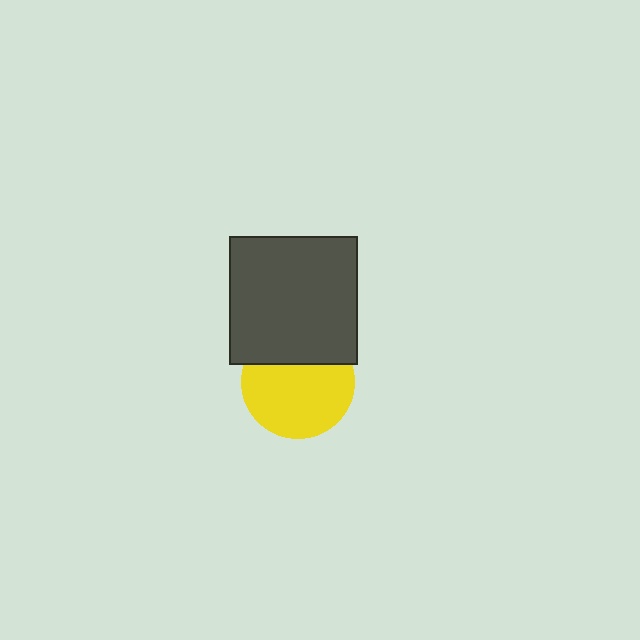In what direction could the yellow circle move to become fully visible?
The yellow circle could move down. That would shift it out from behind the dark gray square entirely.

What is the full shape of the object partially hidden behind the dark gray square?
The partially hidden object is a yellow circle.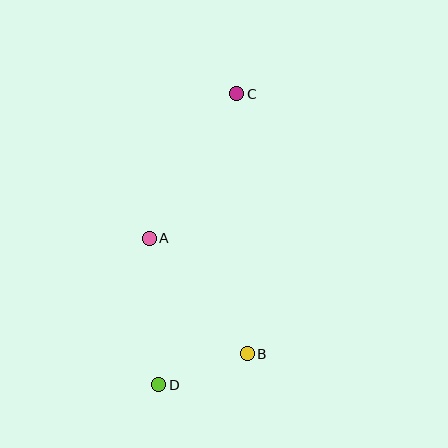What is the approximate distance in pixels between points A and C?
The distance between A and C is approximately 169 pixels.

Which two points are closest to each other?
Points B and D are closest to each other.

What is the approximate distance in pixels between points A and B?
The distance between A and B is approximately 151 pixels.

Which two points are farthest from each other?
Points C and D are farthest from each other.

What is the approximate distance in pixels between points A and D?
The distance between A and D is approximately 147 pixels.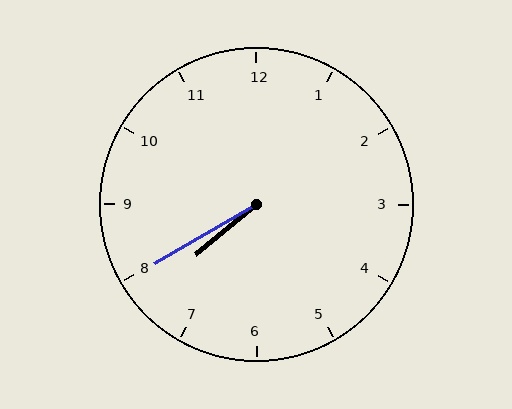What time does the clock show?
7:40.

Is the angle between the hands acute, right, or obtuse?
It is acute.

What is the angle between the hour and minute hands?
Approximately 10 degrees.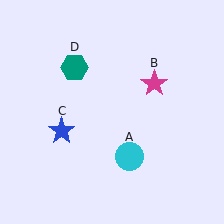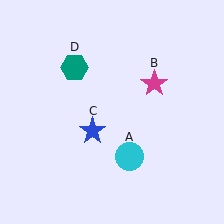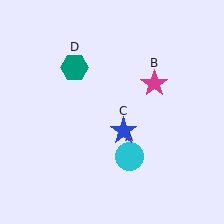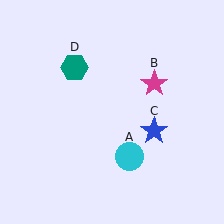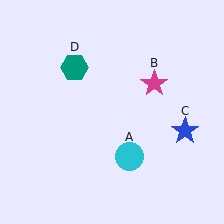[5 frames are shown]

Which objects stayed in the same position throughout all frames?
Cyan circle (object A) and magenta star (object B) and teal hexagon (object D) remained stationary.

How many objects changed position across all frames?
1 object changed position: blue star (object C).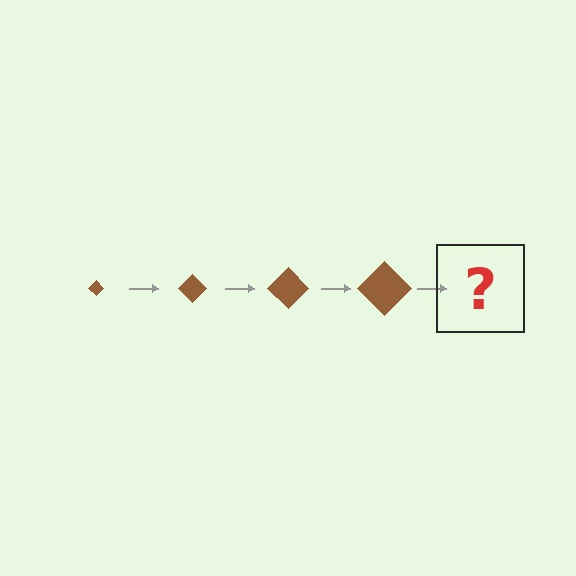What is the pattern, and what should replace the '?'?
The pattern is that the diamond gets progressively larger each step. The '?' should be a brown diamond, larger than the previous one.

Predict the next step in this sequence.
The next step is a brown diamond, larger than the previous one.